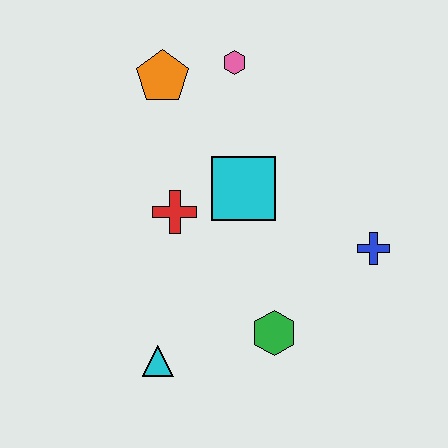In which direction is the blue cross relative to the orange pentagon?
The blue cross is to the right of the orange pentagon.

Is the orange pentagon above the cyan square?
Yes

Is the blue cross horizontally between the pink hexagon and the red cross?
No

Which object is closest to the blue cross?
The green hexagon is closest to the blue cross.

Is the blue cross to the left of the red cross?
No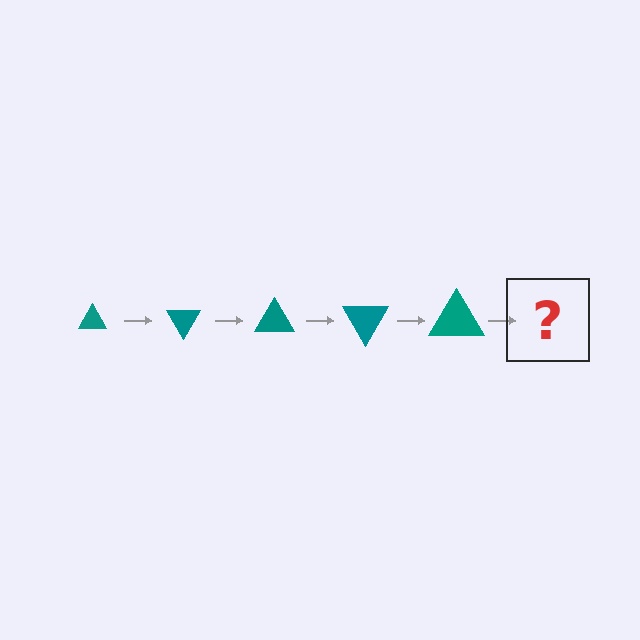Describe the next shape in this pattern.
It should be a triangle, larger than the previous one and rotated 300 degrees from the start.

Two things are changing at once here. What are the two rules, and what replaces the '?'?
The two rules are that the triangle grows larger each step and it rotates 60 degrees each step. The '?' should be a triangle, larger than the previous one and rotated 300 degrees from the start.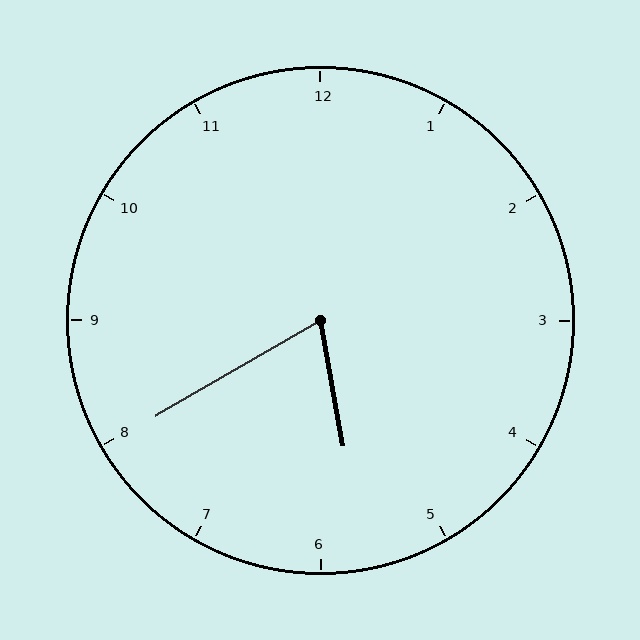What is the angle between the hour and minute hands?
Approximately 70 degrees.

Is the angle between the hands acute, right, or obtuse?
It is acute.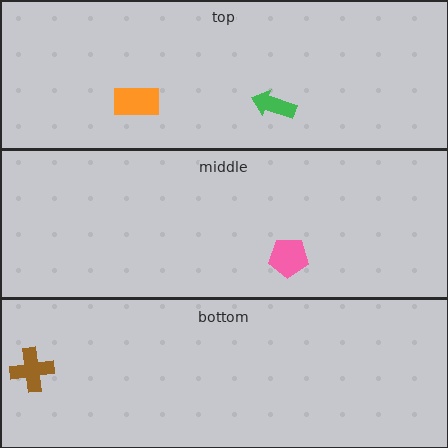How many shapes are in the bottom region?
1.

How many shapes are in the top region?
2.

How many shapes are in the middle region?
1.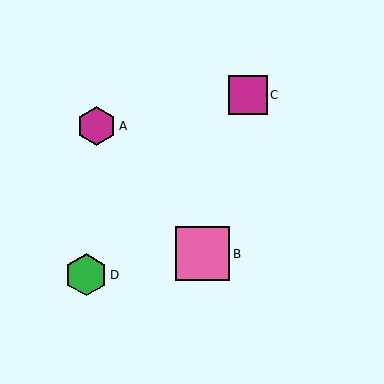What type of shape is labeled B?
Shape B is a pink square.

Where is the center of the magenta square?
The center of the magenta square is at (248, 95).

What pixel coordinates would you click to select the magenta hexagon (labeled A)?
Click at (97, 126) to select the magenta hexagon A.